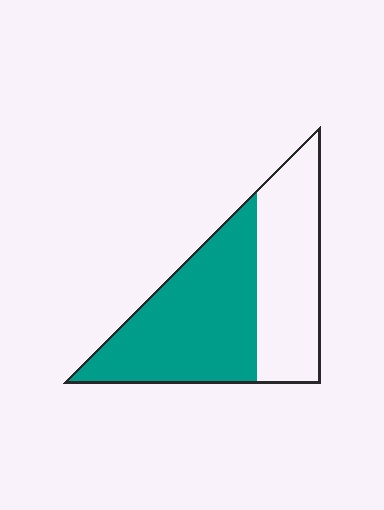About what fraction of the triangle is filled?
About three fifths (3/5).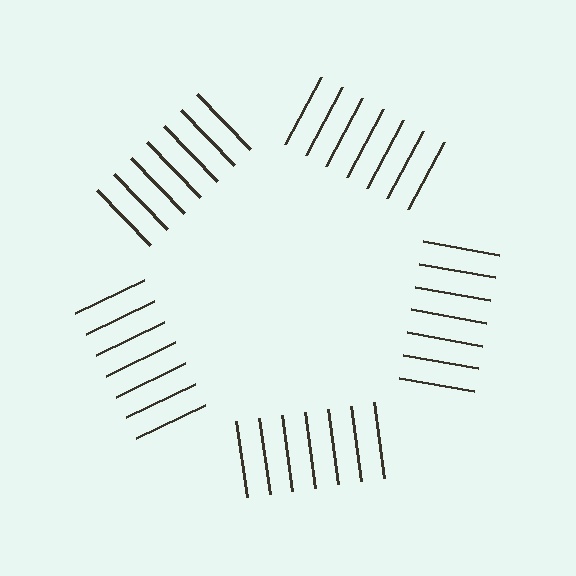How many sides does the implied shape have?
5 sides — the line-ends trace a pentagon.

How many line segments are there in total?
35 — 7 along each of the 5 edges.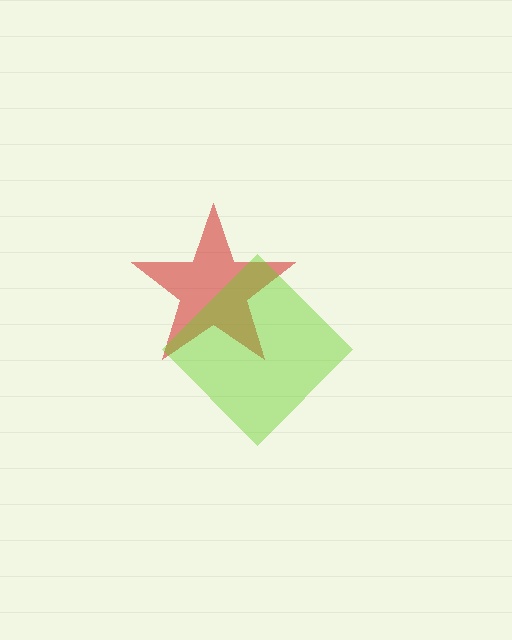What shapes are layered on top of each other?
The layered shapes are: a red star, a lime diamond.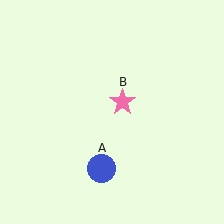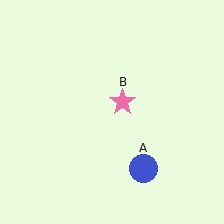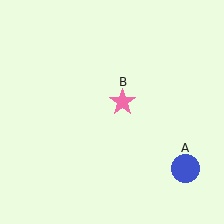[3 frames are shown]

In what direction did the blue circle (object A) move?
The blue circle (object A) moved right.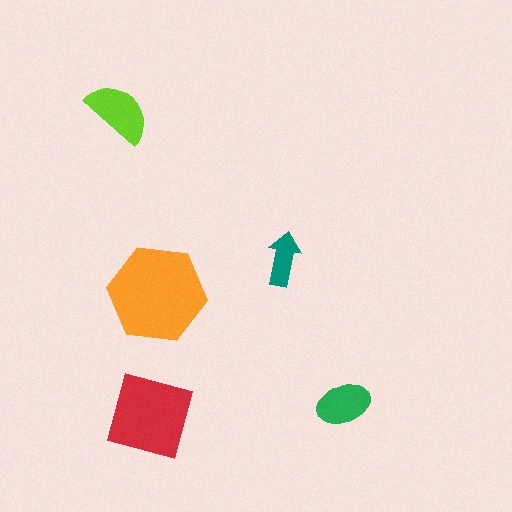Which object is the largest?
The orange hexagon.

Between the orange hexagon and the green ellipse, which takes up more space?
The orange hexagon.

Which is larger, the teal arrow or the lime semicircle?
The lime semicircle.